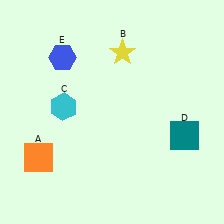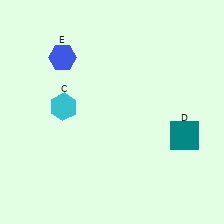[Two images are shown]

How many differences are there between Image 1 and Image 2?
There are 2 differences between the two images.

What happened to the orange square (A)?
The orange square (A) was removed in Image 2. It was in the bottom-left area of Image 1.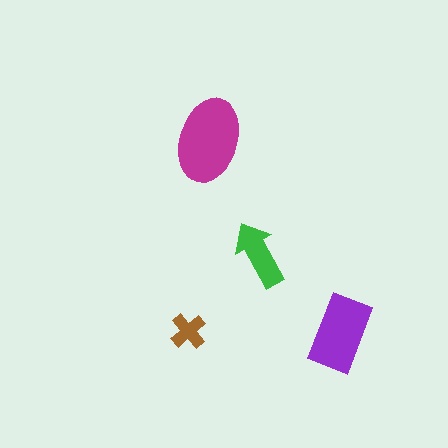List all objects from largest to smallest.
The magenta ellipse, the purple rectangle, the green arrow, the brown cross.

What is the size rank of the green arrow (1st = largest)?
3rd.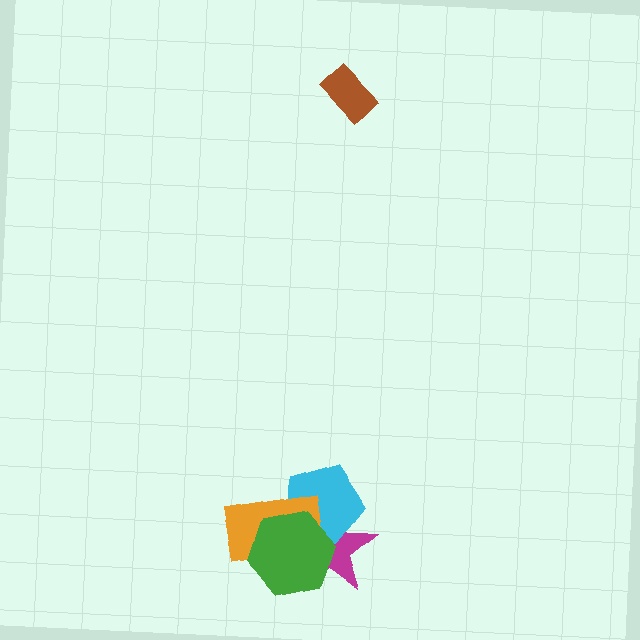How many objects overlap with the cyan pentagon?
3 objects overlap with the cyan pentagon.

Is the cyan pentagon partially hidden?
Yes, it is partially covered by another shape.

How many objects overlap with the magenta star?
3 objects overlap with the magenta star.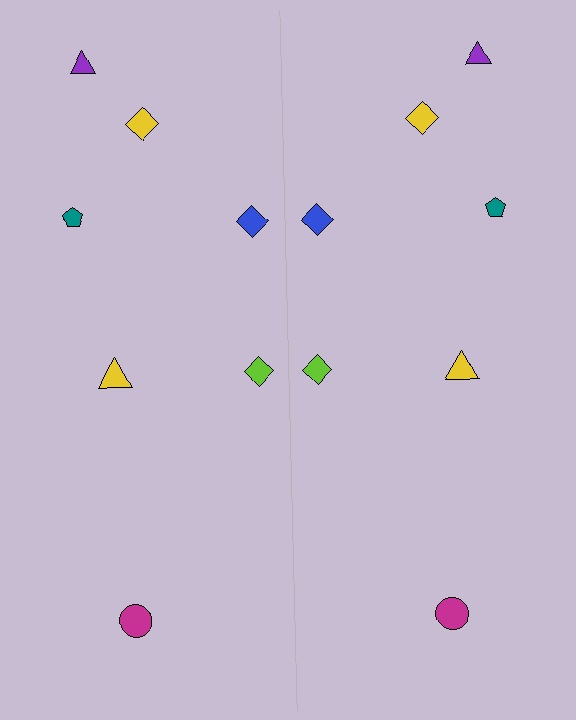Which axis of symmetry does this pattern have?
The pattern has a vertical axis of symmetry running through the center of the image.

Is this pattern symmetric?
Yes, this pattern has bilateral (reflection) symmetry.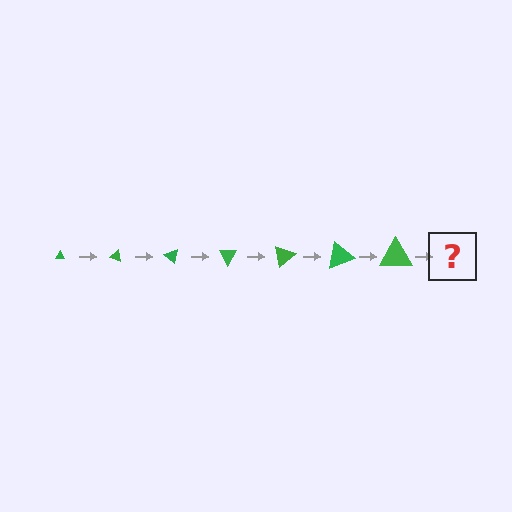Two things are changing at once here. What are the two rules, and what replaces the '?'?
The two rules are that the triangle grows larger each step and it rotates 20 degrees each step. The '?' should be a triangle, larger than the previous one and rotated 140 degrees from the start.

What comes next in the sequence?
The next element should be a triangle, larger than the previous one and rotated 140 degrees from the start.